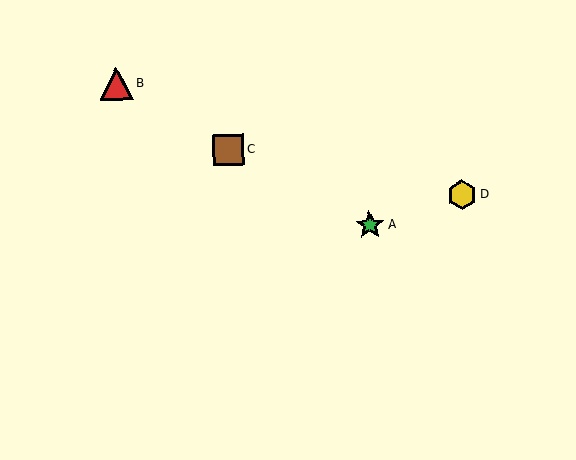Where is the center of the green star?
The center of the green star is at (370, 225).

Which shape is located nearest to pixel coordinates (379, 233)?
The green star (labeled A) at (370, 225) is nearest to that location.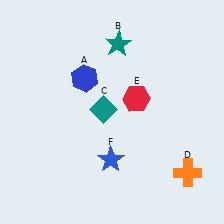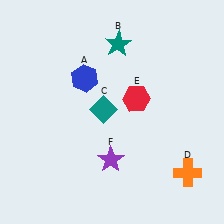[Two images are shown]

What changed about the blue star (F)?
In Image 1, F is blue. In Image 2, it changed to purple.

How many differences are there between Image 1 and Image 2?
There is 1 difference between the two images.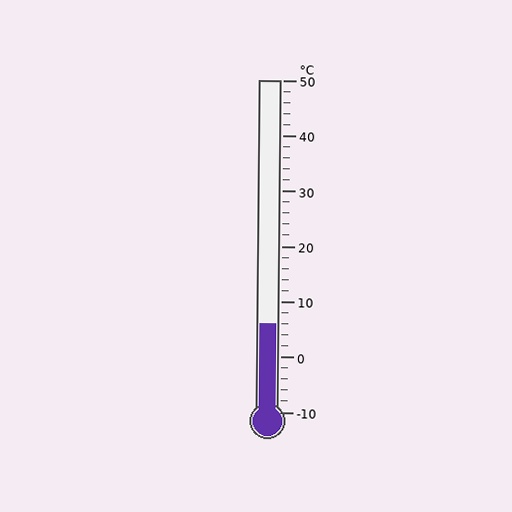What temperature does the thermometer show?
The thermometer shows approximately 6°C.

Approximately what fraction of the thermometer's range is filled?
The thermometer is filled to approximately 25% of its range.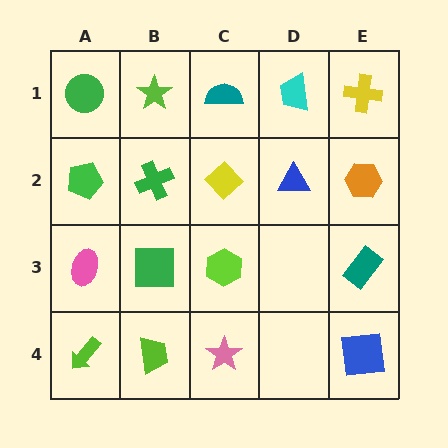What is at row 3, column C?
A lime hexagon.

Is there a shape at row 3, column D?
No, that cell is empty.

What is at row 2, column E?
An orange hexagon.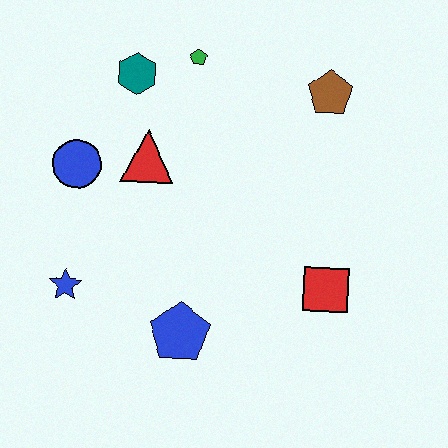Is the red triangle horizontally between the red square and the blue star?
Yes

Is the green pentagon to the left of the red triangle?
No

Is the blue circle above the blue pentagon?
Yes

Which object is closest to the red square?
The blue pentagon is closest to the red square.